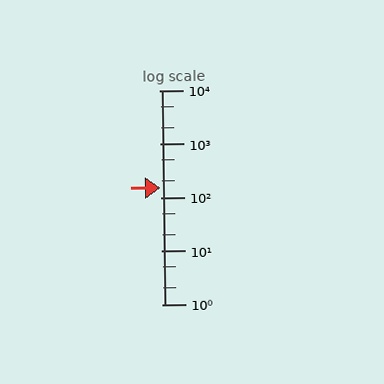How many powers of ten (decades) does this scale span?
The scale spans 4 decades, from 1 to 10000.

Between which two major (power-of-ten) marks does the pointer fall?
The pointer is between 100 and 1000.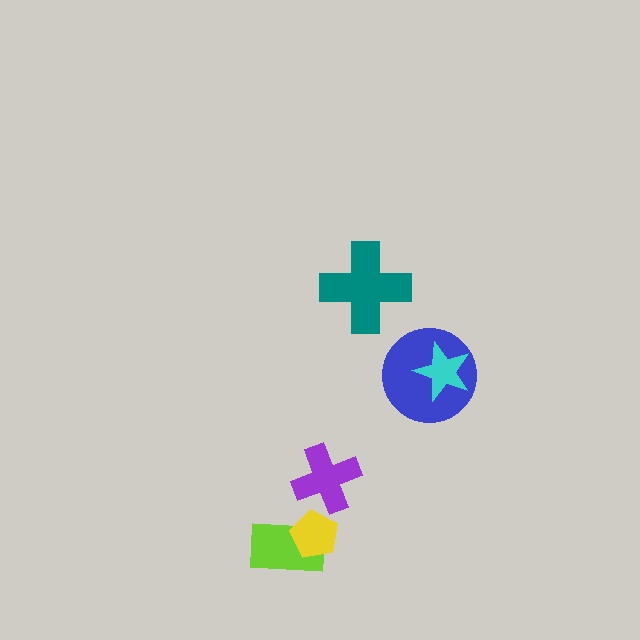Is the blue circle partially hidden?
Yes, it is partially covered by another shape.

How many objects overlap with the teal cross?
0 objects overlap with the teal cross.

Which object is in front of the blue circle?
The cyan star is in front of the blue circle.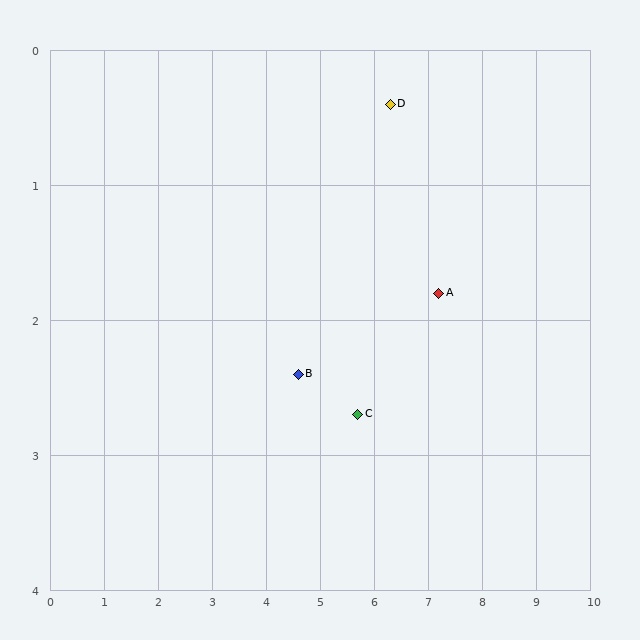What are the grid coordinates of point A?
Point A is at approximately (7.2, 1.8).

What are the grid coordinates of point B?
Point B is at approximately (4.6, 2.4).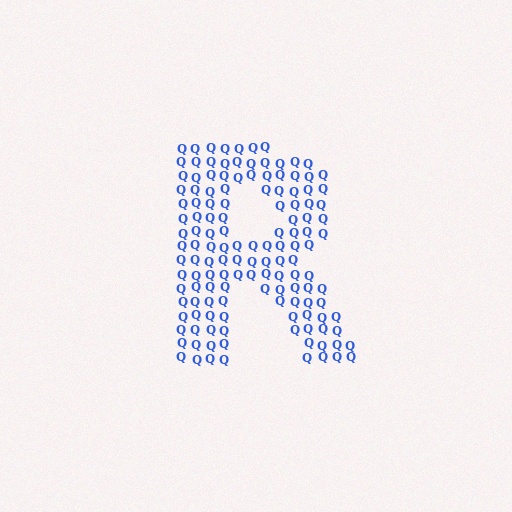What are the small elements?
The small elements are letter Q's.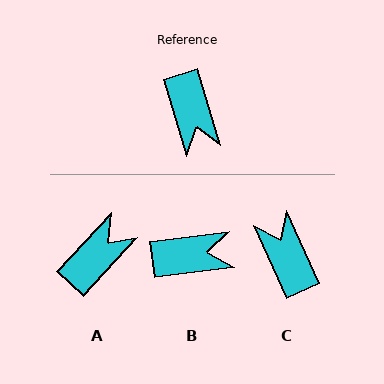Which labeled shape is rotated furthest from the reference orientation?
C, about 173 degrees away.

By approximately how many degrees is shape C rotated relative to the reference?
Approximately 173 degrees clockwise.